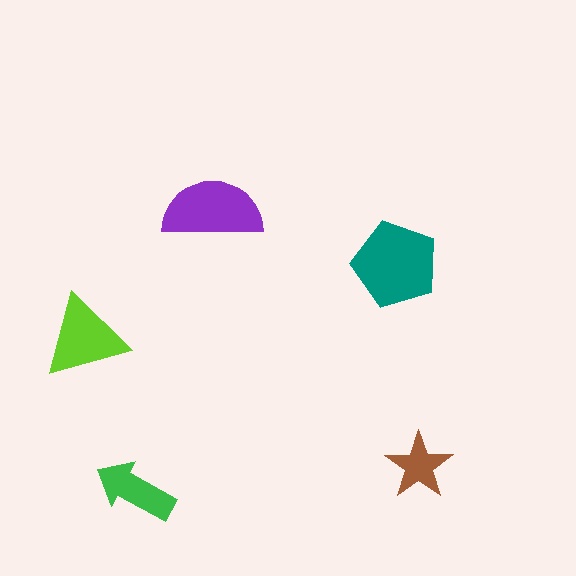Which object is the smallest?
The brown star.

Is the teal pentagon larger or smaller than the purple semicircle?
Larger.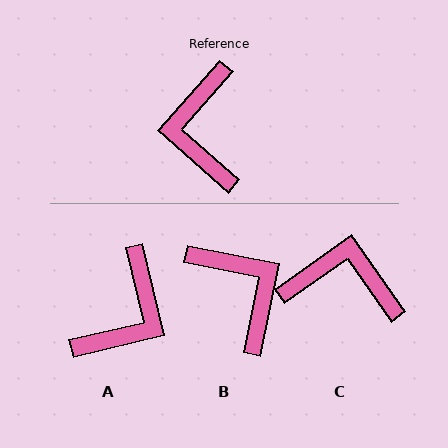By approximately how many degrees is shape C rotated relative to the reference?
Approximately 103 degrees clockwise.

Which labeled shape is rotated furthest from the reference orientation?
B, about 150 degrees away.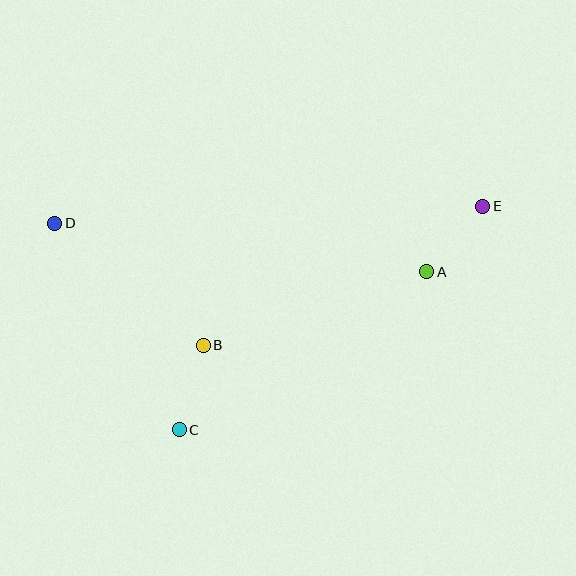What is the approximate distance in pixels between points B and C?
The distance between B and C is approximately 88 pixels.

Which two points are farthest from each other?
Points D and E are farthest from each other.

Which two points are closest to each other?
Points A and E are closest to each other.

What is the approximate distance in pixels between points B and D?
The distance between B and D is approximately 192 pixels.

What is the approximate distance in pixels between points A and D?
The distance between A and D is approximately 375 pixels.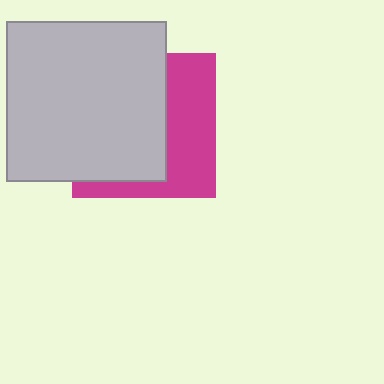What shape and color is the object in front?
The object in front is a light gray square.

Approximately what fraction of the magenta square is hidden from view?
Roughly 59% of the magenta square is hidden behind the light gray square.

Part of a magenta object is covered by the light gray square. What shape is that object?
It is a square.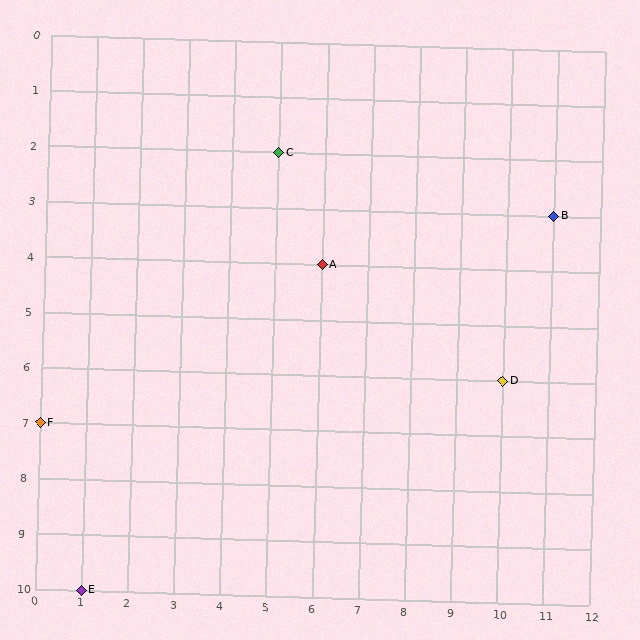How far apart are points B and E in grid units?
Points B and E are 10 columns and 7 rows apart (about 12.2 grid units diagonally).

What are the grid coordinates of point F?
Point F is at grid coordinates (0, 7).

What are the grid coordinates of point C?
Point C is at grid coordinates (5, 2).